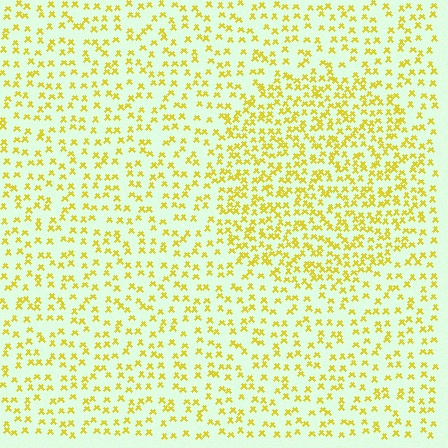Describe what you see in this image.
The image contains small yellow elements arranged at two different densities. A circle-shaped region is visible where the elements are more densely packed than the surrounding area.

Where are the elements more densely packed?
The elements are more densely packed inside the circle boundary.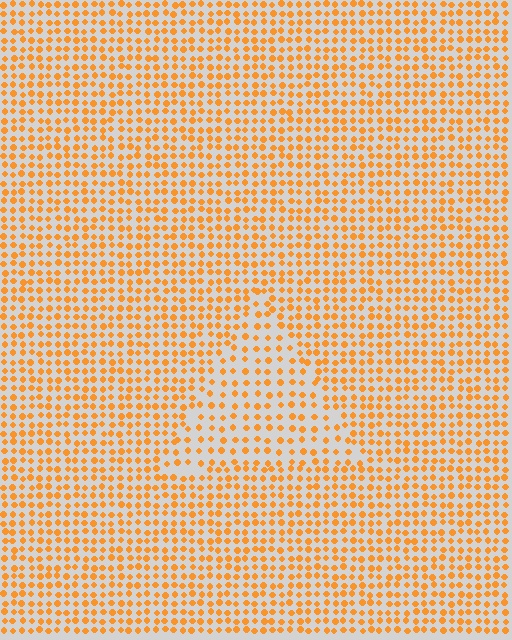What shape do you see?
I see a triangle.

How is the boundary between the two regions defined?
The boundary is defined by a change in element density (approximately 1.6x ratio). All elements are the same color, size, and shape.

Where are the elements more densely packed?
The elements are more densely packed outside the triangle boundary.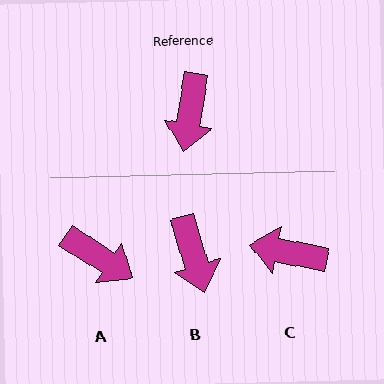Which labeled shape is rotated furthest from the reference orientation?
C, about 92 degrees away.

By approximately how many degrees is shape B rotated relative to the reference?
Approximately 27 degrees counter-clockwise.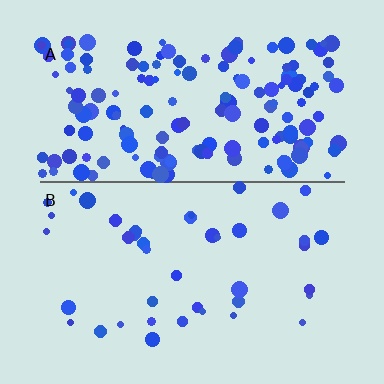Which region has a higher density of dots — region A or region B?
A (the top).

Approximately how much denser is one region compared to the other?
Approximately 3.7× — region A over region B.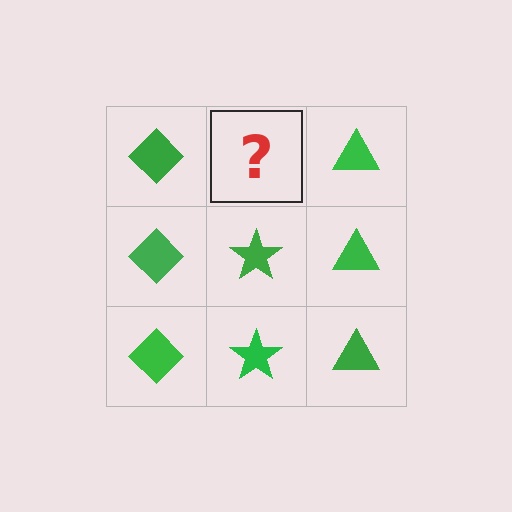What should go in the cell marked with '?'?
The missing cell should contain a green star.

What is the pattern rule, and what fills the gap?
The rule is that each column has a consistent shape. The gap should be filled with a green star.